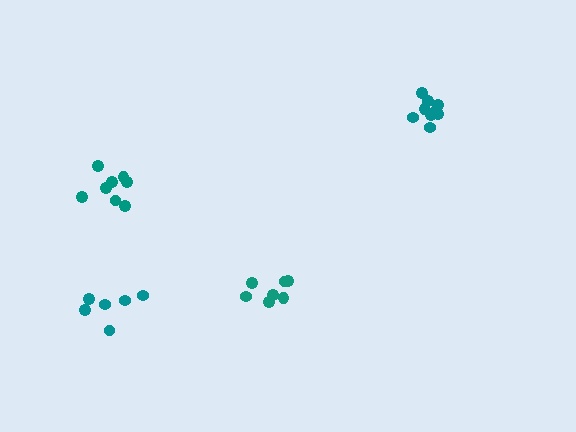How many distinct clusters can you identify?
There are 4 distinct clusters.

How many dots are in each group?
Group 1: 8 dots, Group 2: 9 dots, Group 3: 7 dots, Group 4: 6 dots (30 total).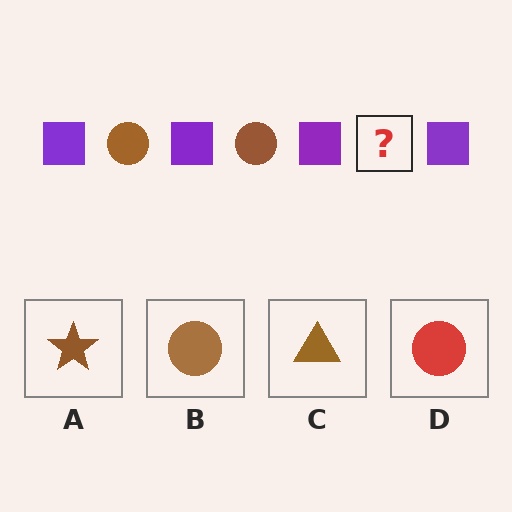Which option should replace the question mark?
Option B.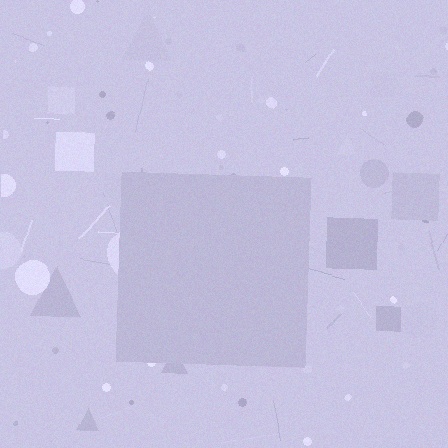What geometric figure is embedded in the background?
A square is embedded in the background.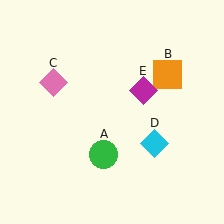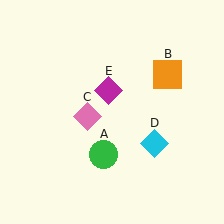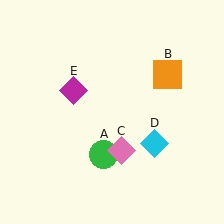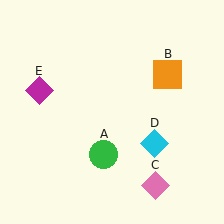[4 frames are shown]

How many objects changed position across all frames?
2 objects changed position: pink diamond (object C), magenta diamond (object E).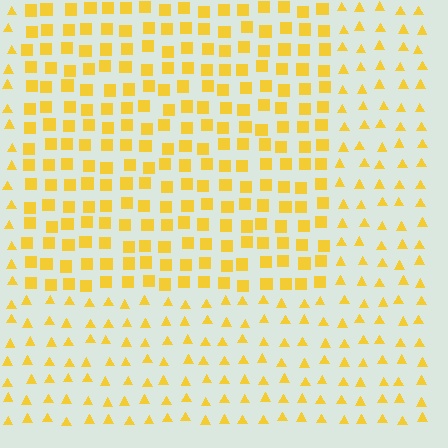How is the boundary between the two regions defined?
The boundary is defined by a change in element shape: squares inside vs. triangles outside. All elements share the same color and spacing.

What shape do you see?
I see a rectangle.